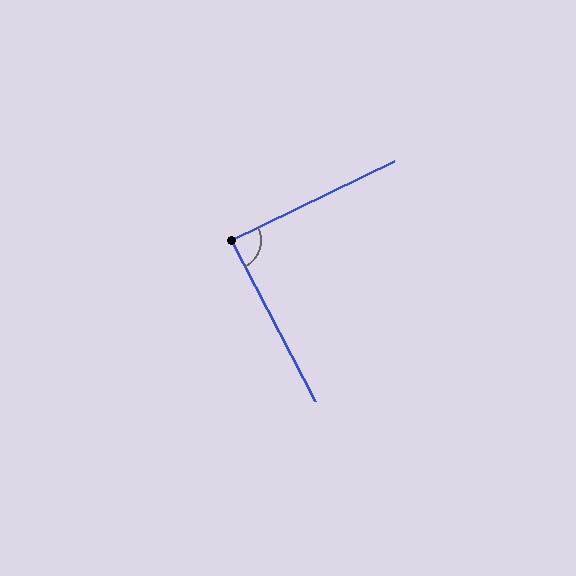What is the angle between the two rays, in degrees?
Approximately 88 degrees.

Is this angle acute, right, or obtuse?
It is approximately a right angle.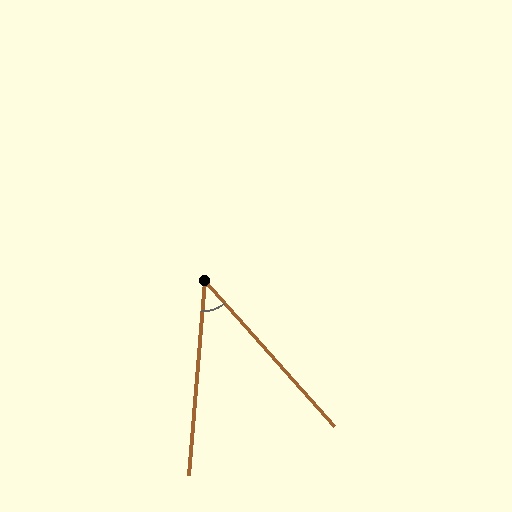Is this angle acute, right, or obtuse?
It is acute.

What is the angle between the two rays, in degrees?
Approximately 46 degrees.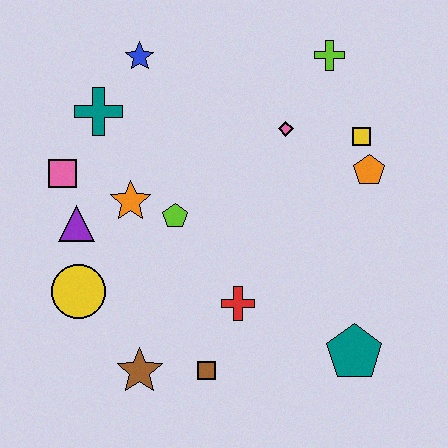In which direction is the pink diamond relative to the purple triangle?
The pink diamond is to the right of the purple triangle.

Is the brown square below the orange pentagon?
Yes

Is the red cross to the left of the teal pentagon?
Yes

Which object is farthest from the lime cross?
The brown star is farthest from the lime cross.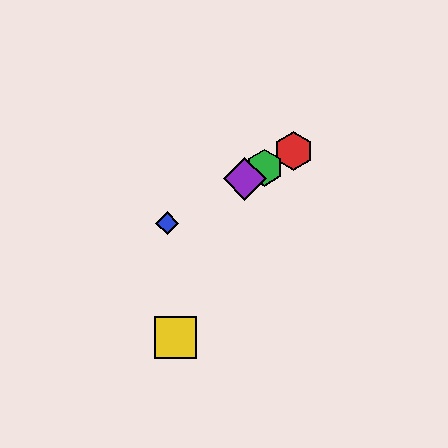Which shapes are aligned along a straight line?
The red hexagon, the blue diamond, the green hexagon, the purple diamond are aligned along a straight line.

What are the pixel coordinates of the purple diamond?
The purple diamond is at (245, 179).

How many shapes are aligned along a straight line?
4 shapes (the red hexagon, the blue diamond, the green hexagon, the purple diamond) are aligned along a straight line.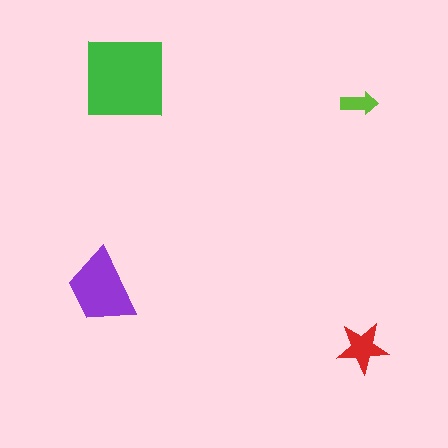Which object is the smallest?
The lime arrow.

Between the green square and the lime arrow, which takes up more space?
The green square.